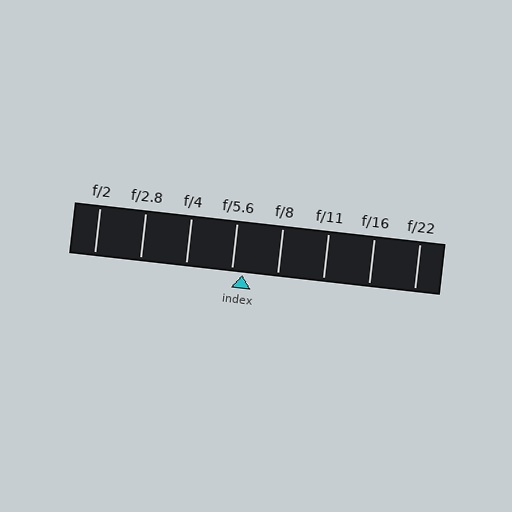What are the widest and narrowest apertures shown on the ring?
The widest aperture shown is f/2 and the narrowest is f/22.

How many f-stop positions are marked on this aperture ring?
There are 8 f-stop positions marked.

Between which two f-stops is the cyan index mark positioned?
The index mark is between f/5.6 and f/8.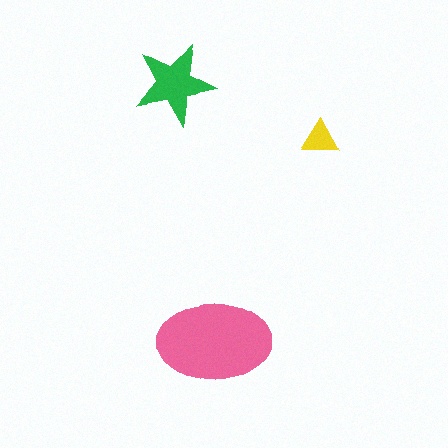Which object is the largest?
The pink ellipse.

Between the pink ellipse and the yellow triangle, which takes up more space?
The pink ellipse.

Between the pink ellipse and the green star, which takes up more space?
The pink ellipse.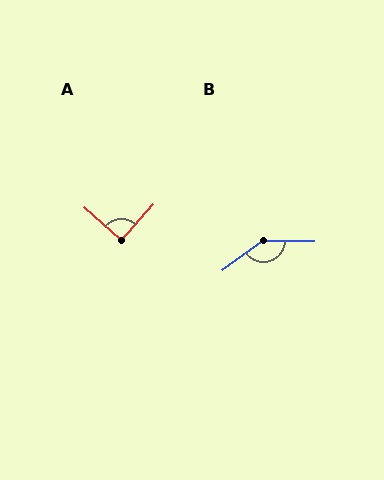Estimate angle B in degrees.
Approximately 143 degrees.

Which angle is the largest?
B, at approximately 143 degrees.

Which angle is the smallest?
A, at approximately 90 degrees.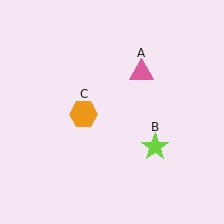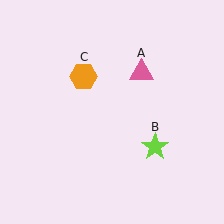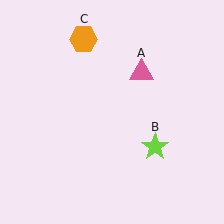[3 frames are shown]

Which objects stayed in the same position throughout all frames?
Pink triangle (object A) and lime star (object B) remained stationary.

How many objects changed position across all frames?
1 object changed position: orange hexagon (object C).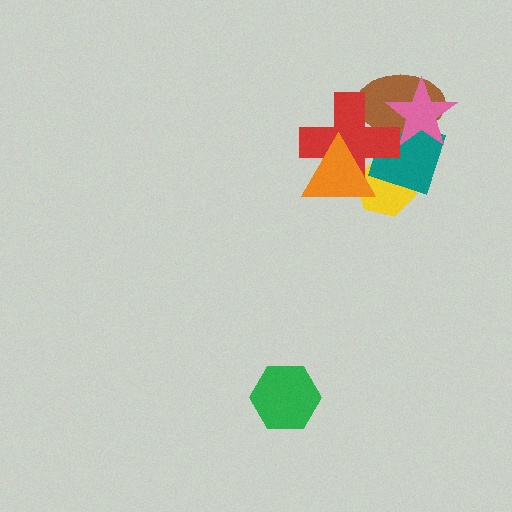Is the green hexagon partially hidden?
No, no other shape covers it.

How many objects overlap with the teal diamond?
5 objects overlap with the teal diamond.